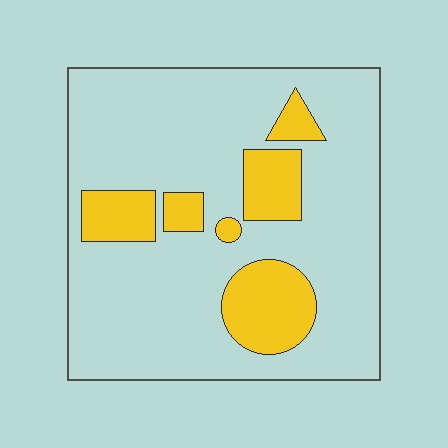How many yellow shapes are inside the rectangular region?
6.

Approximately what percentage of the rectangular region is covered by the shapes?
Approximately 20%.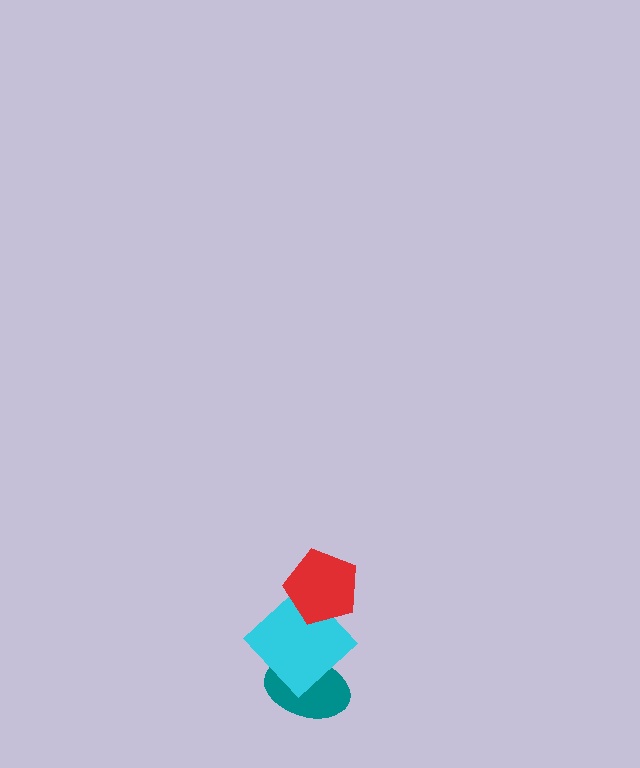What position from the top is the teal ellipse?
The teal ellipse is 3rd from the top.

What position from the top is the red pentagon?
The red pentagon is 1st from the top.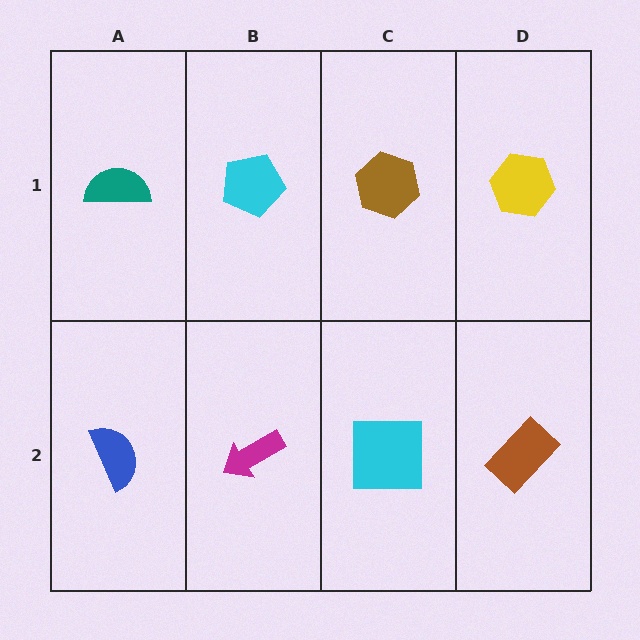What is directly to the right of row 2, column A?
A magenta arrow.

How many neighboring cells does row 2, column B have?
3.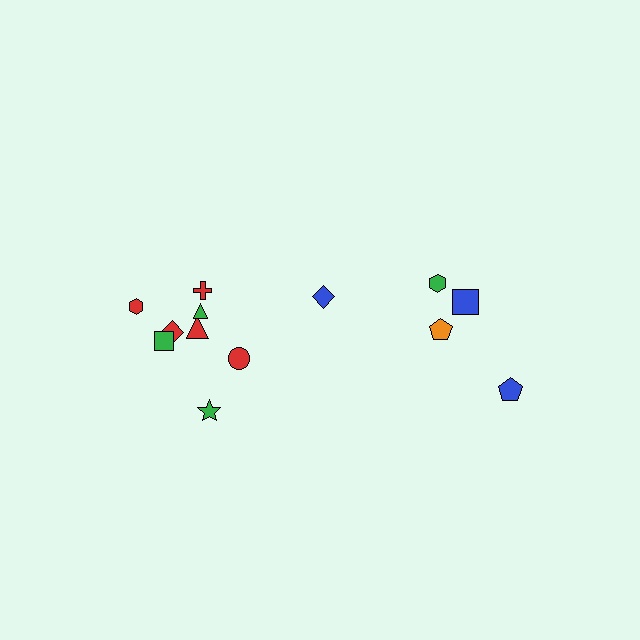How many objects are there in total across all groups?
There are 13 objects.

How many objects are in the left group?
There are 8 objects.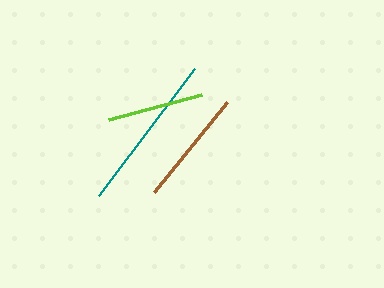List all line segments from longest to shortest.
From longest to shortest: teal, brown, lime.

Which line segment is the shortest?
The lime line is the shortest at approximately 97 pixels.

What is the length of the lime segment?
The lime segment is approximately 97 pixels long.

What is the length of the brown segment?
The brown segment is approximately 116 pixels long.